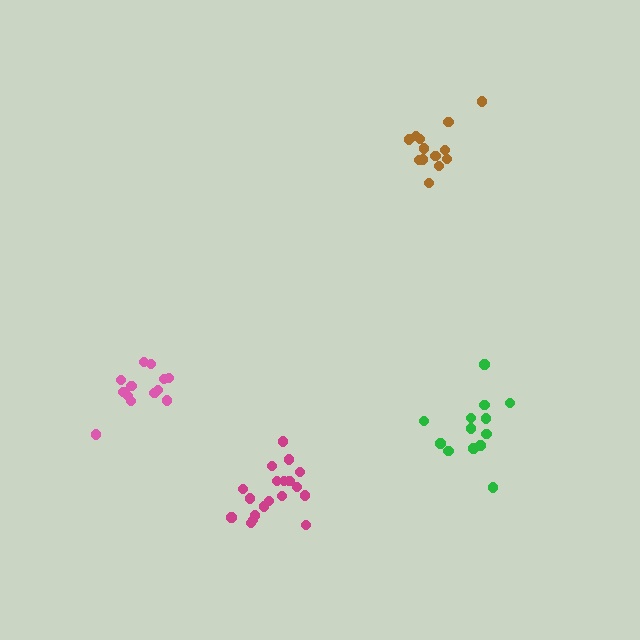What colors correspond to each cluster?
The clusters are colored: magenta, green, pink, brown.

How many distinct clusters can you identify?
There are 4 distinct clusters.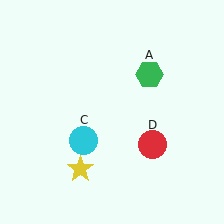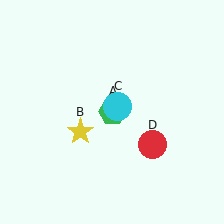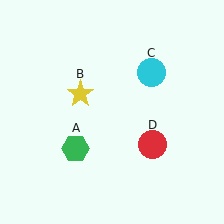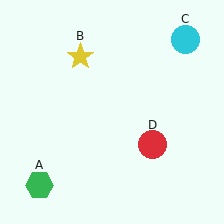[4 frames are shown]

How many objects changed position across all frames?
3 objects changed position: green hexagon (object A), yellow star (object B), cyan circle (object C).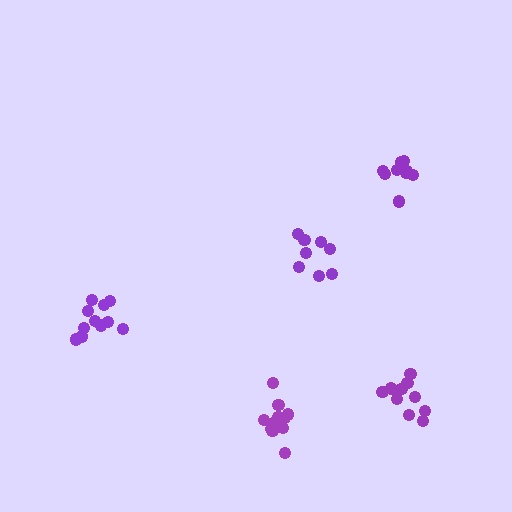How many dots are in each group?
Group 1: 9 dots, Group 2: 11 dots, Group 3: 8 dots, Group 4: 12 dots, Group 5: 10 dots (50 total).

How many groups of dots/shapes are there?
There are 5 groups.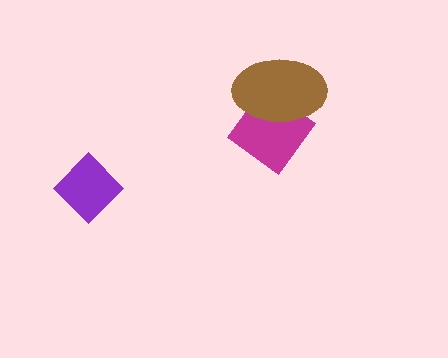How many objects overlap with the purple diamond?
0 objects overlap with the purple diamond.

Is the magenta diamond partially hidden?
Yes, it is partially covered by another shape.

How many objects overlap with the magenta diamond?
1 object overlaps with the magenta diamond.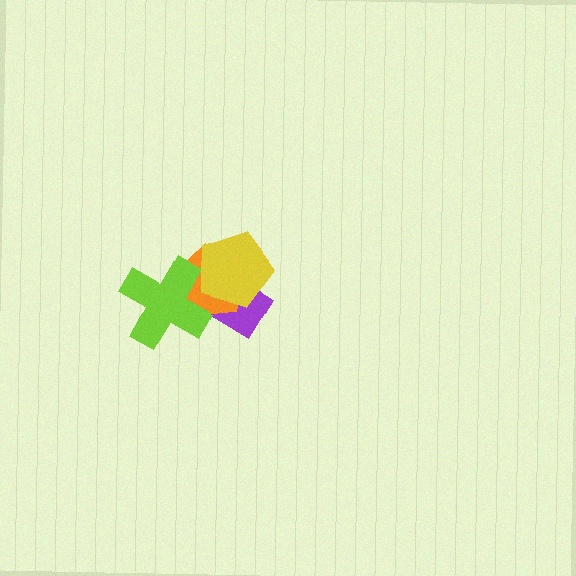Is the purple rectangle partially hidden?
Yes, it is partially covered by another shape.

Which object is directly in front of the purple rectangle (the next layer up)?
The orange pentagon is directly in front of the purple rectangle.